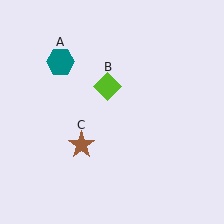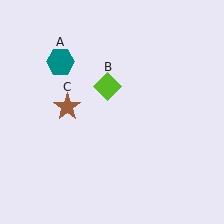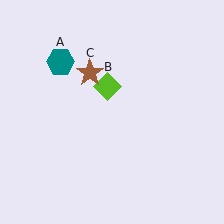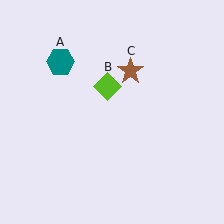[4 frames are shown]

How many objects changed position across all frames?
1 object changed position: brown star (object C).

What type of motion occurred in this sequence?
The brown star (object C) rotated clockwise around the center of the scene.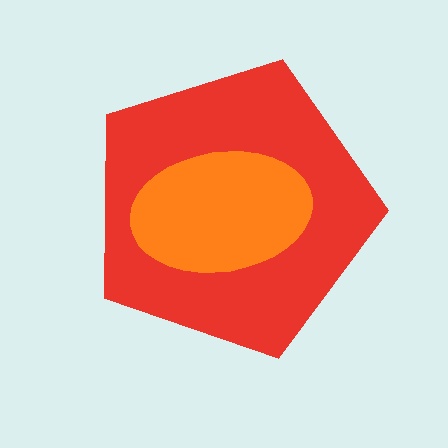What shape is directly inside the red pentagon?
The orange ellipse.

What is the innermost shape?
The orange ellipse.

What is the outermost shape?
The red pentagon.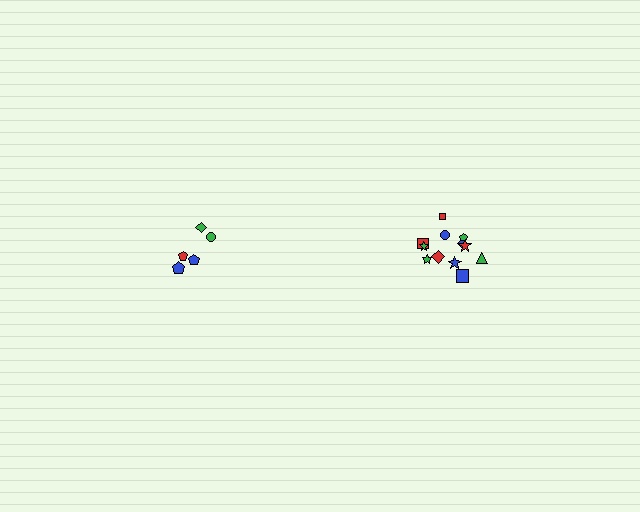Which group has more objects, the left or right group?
The right group.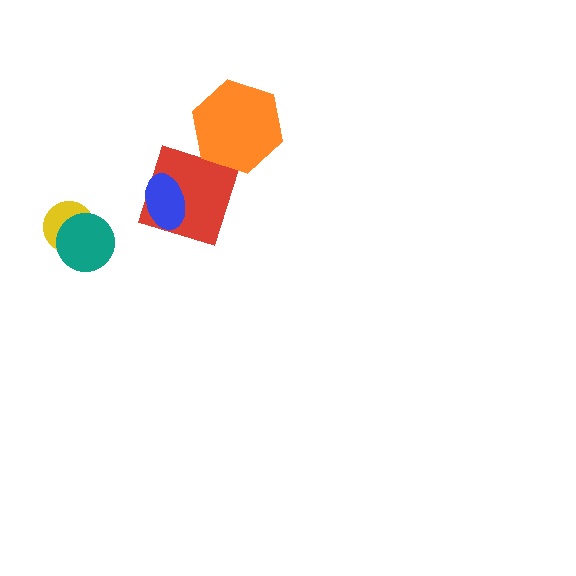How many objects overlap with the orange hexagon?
0 objects overlap with the orange hexagon.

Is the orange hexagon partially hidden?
No, no other shape covers it.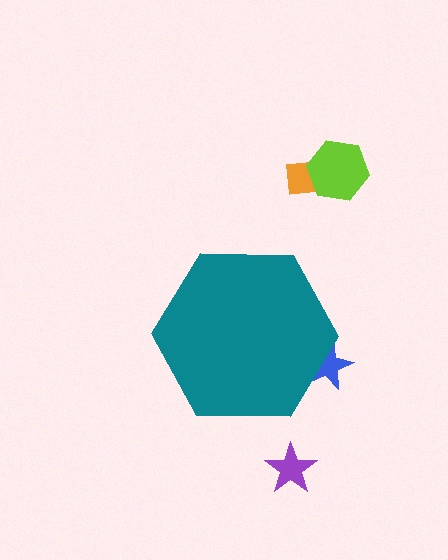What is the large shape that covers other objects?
A teal hexagon.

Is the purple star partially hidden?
No, the purple star is fully visible.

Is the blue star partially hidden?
Yes, the blue star is partially hidden behind the teal hexagon.